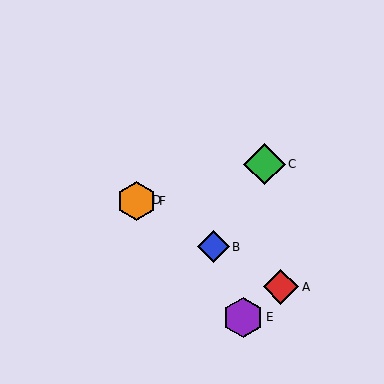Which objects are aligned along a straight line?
Objects A, B, D, F are aligned along a straight line.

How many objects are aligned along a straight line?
4 objects (A, B, D, F) are aligned along a straight line.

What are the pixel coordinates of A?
Object A is at (281, 287).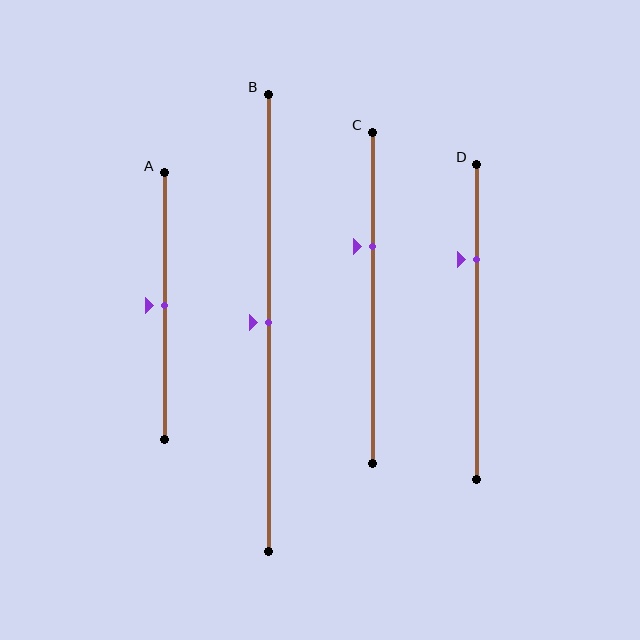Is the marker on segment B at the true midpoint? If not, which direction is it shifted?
Yes, the marker on segment B is at the true midpoint.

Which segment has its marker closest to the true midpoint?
Segment A has its marker closest to the true midpoint.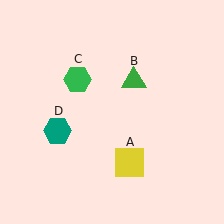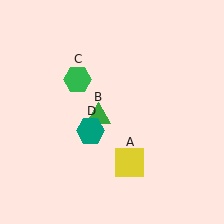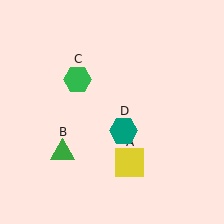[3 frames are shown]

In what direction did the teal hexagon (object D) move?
The teal hexagon (object D) moved right.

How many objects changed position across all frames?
2 objects changed position: green triangle (object B), teal hexagon (object D).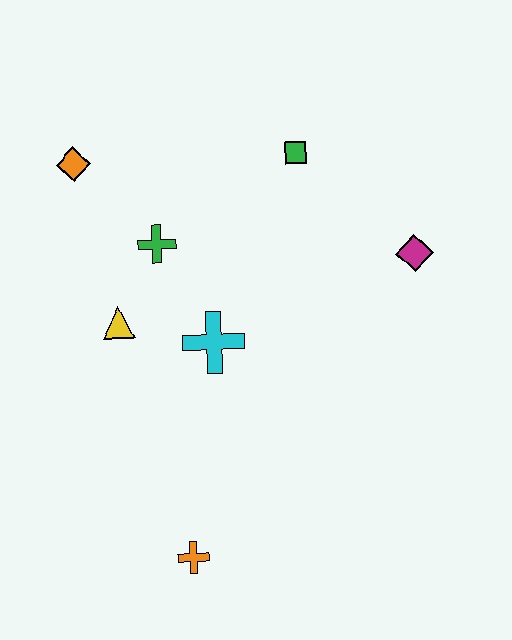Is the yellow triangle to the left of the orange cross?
Yes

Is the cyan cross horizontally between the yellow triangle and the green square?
Yes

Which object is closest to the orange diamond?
The green cross is closest to the orange diamond.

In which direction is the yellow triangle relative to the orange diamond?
The yellow triangle is below the orange diamond.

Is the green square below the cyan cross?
No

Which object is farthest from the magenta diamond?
The orange cross is farthest from the magenta diamond.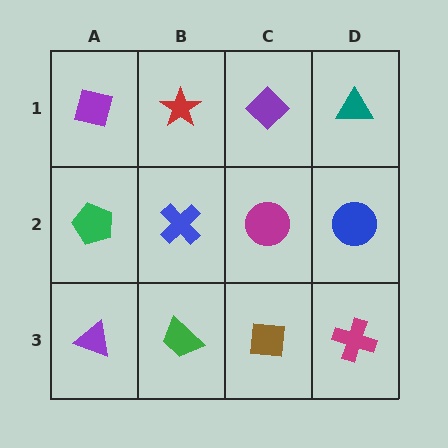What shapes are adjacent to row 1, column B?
A blue cross (row 2, column B), a purple square (row 1, column A), a purple diamond (row 1, column C).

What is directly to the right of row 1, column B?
A purple diamond.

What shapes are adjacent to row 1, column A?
A green pentagon (row 2, column A), a red star (row 1, column B).